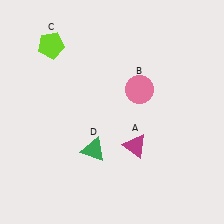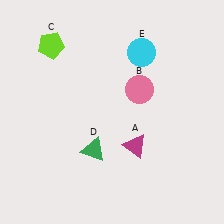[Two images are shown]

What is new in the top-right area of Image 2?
A cyan circle (E) was added in the top-right area of Image 2.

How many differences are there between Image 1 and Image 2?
There is 1 difference between the two images.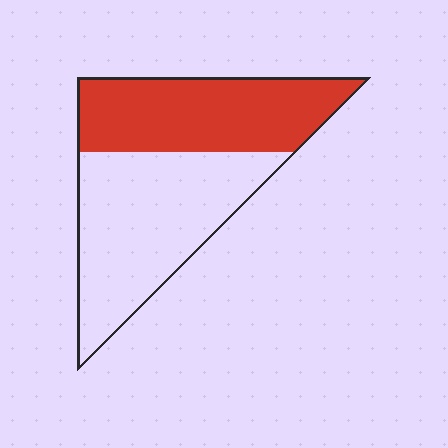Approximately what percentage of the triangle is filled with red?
Approximately 45%.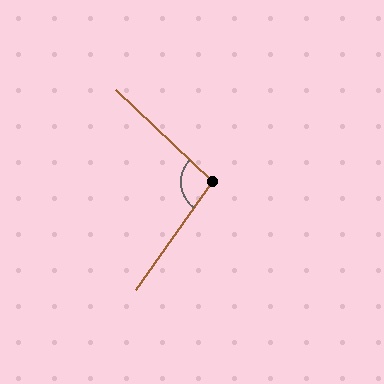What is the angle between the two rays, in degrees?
Approximately 98 degrees.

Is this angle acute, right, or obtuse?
It is obtuse.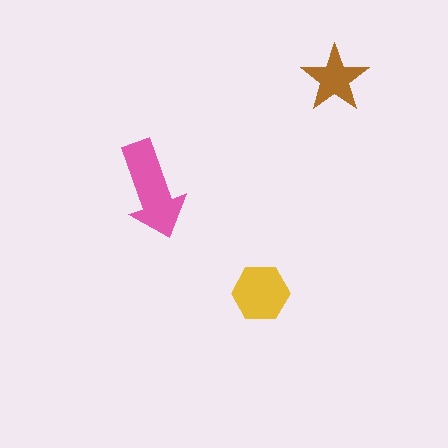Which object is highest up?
The brown star is topmost.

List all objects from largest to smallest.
The pink arrow, the yellow hexagon, the brown star.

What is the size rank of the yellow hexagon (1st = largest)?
2nd.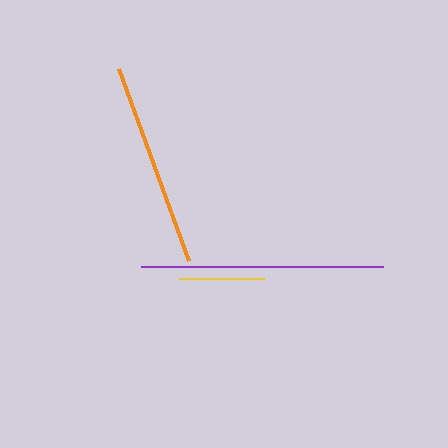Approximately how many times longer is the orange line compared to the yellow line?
The orange line is approximately 2.4 times the length of the yellow line.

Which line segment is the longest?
The purple line is the longest at approximately 243 pixels.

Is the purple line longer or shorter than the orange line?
The purple line is longer than the orange line.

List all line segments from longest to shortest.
From longest to shortest: purple, orange, yellow.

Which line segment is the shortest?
The yellow line is the shortest at approximately 85 pixels.